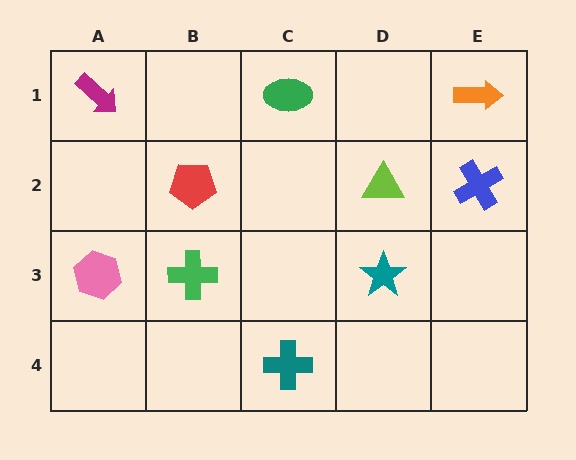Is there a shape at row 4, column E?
No, that cell is empty.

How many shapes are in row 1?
3 shapes.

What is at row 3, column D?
A teal star.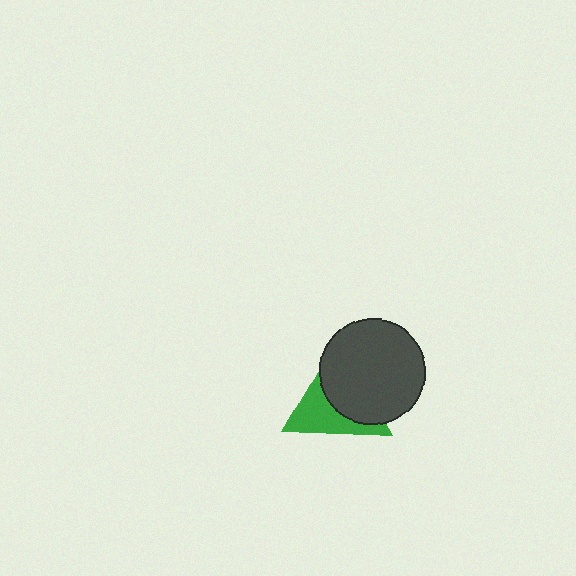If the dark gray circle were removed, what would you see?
You would see the complete green triangle.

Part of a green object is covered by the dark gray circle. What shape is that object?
It is a triangle.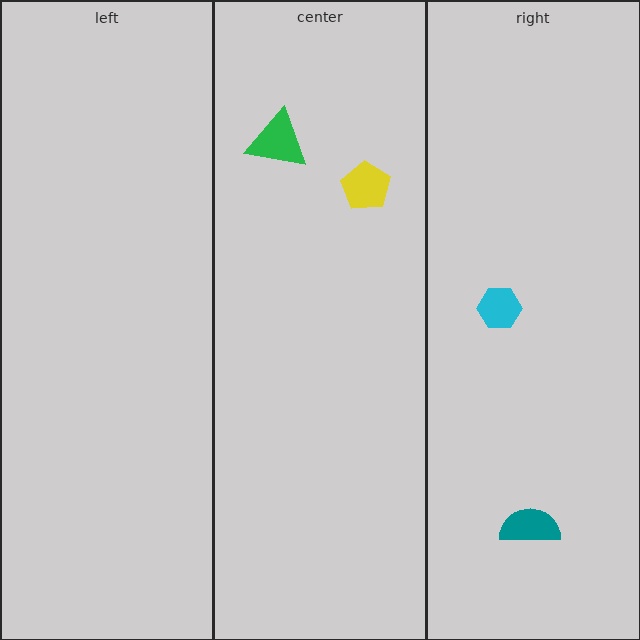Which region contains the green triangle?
The center region.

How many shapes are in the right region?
2.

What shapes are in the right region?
The teal semicircle, the cyan hexagon.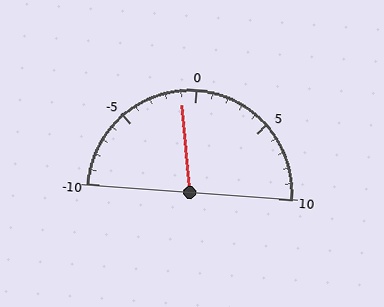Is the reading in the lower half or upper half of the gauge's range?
The reading is in the lower half of the range (-10 to 10).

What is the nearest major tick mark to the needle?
The nearest major tick mark is 0.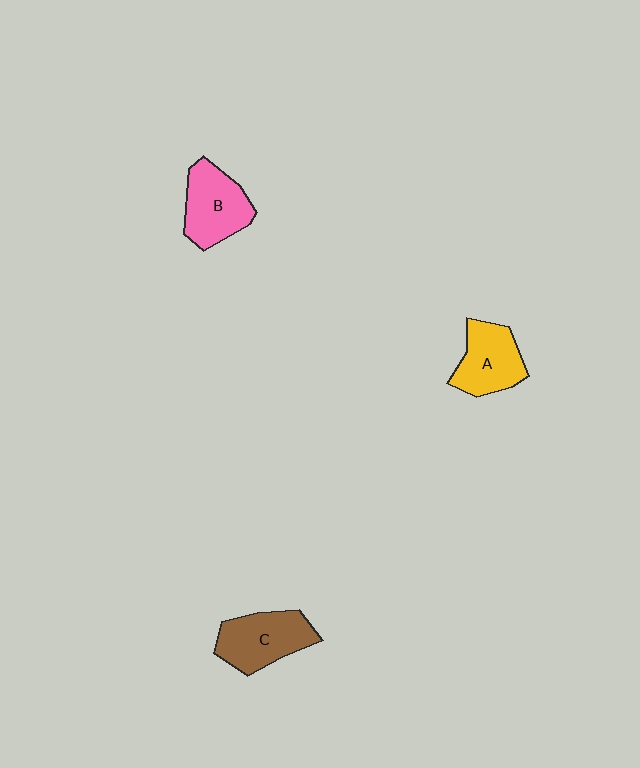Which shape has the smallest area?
Shape A (yellow).